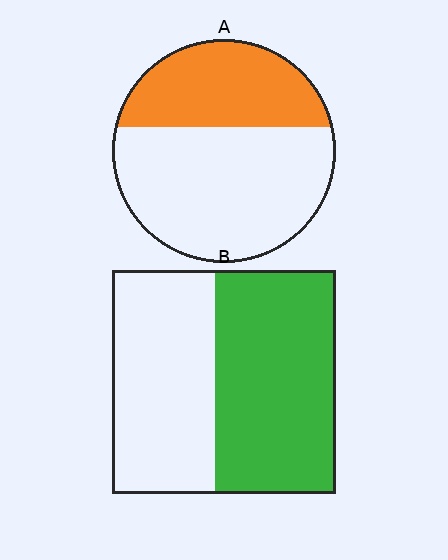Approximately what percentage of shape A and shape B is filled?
A is approximately 35% and B is approximately 55%.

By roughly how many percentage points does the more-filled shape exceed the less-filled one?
By roughly 20 percentage points (B over A).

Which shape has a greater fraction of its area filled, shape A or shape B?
Shape B.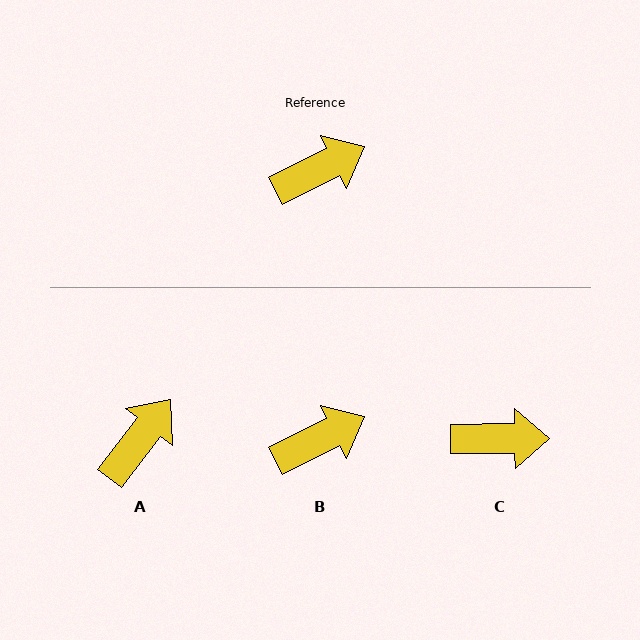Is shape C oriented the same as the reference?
No, it is off by about 26 degrees.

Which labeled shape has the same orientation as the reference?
B.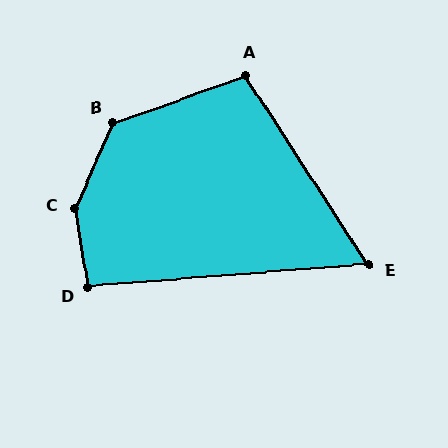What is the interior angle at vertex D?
Approximately 95 degrees (approximately right).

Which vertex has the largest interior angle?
C, at approximately 147 degrees.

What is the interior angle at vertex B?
Approximately 134 degrees (obtuse).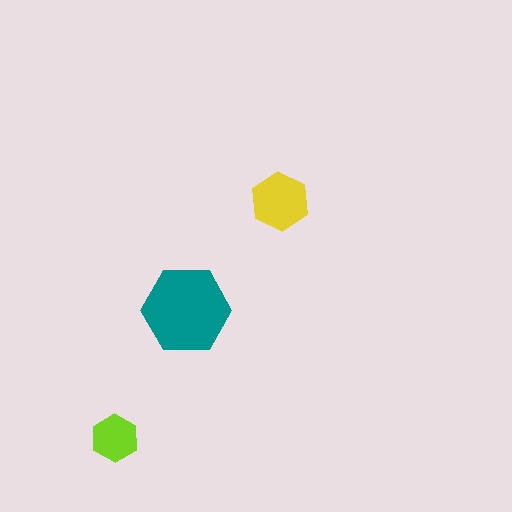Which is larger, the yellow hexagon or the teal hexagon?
The teal one.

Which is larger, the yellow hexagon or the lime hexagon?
The yellow one.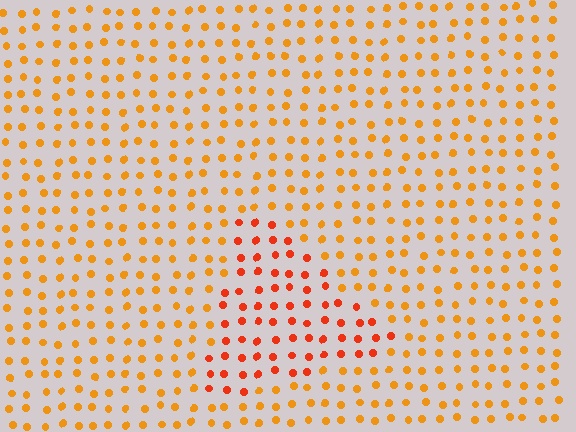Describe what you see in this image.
The image is filled with small orange elements in a uniform arrangement. A triangle-shaped region is visible where the elements are tinted to a slightly different hue, forming a subtle color boundary.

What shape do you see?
I see a triangle.